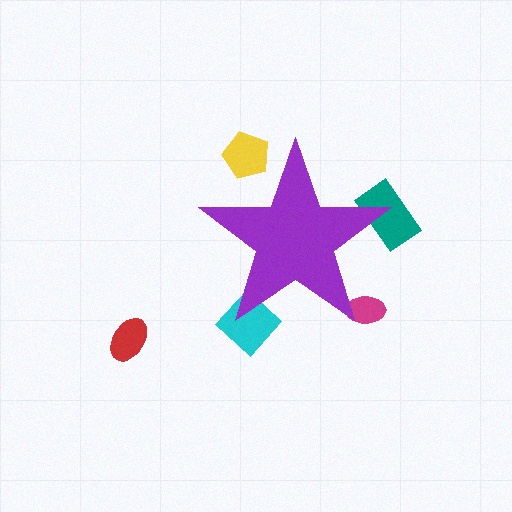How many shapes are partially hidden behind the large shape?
4 shapes are partially hidden.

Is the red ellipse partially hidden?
No, the red ellipse is fully visible.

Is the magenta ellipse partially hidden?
Yes, the magenta ellipse is partially hidden behind the purple star.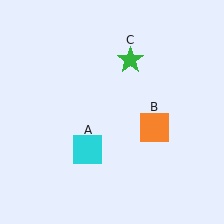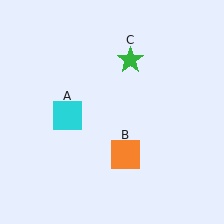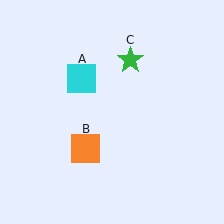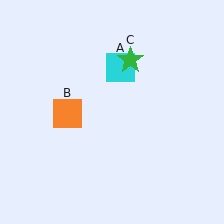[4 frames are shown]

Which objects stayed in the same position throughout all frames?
Green star (object C) remained stationary.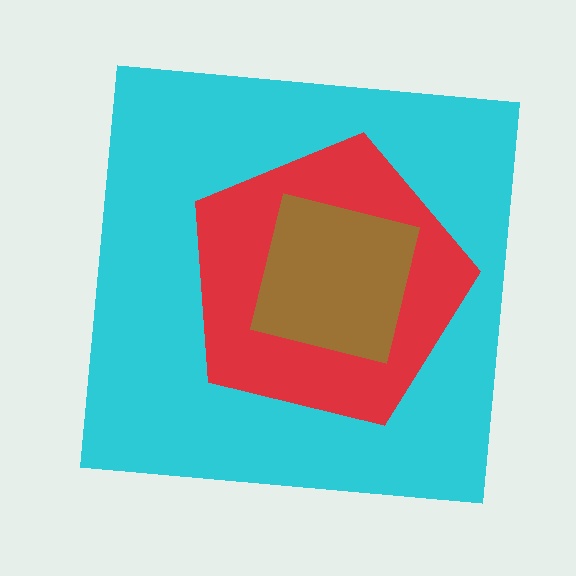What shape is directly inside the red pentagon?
The brown square.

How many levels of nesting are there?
3.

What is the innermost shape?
The brown square.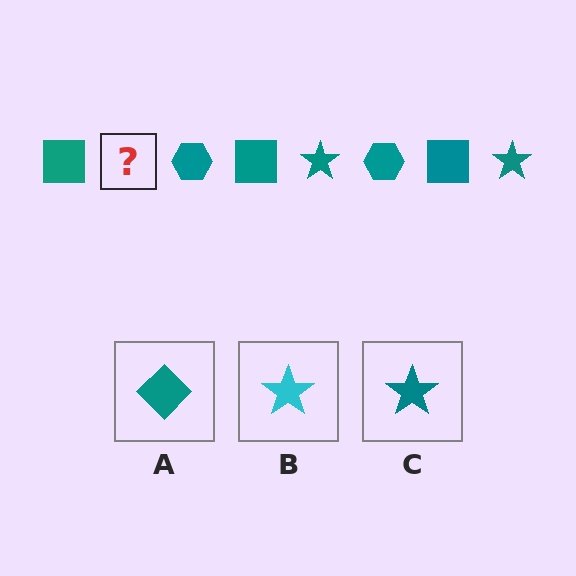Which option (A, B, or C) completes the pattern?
C.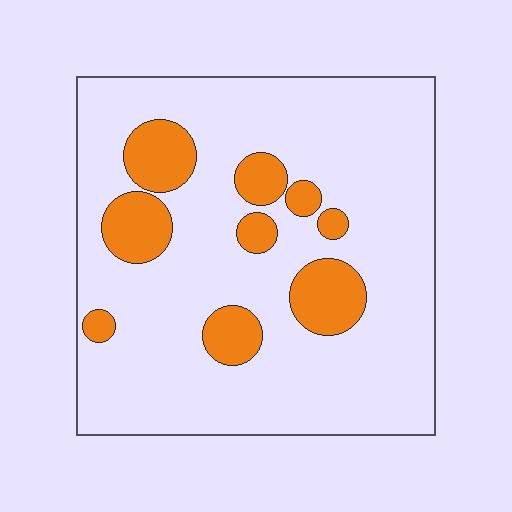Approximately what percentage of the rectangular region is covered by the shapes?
Approximately 15%.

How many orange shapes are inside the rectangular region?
9.